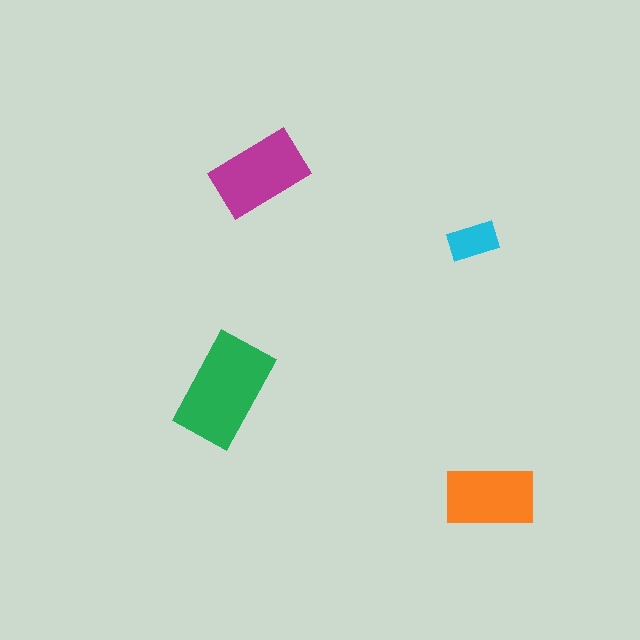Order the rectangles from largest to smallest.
the green one, the magenta one, the orange one, the cyan one.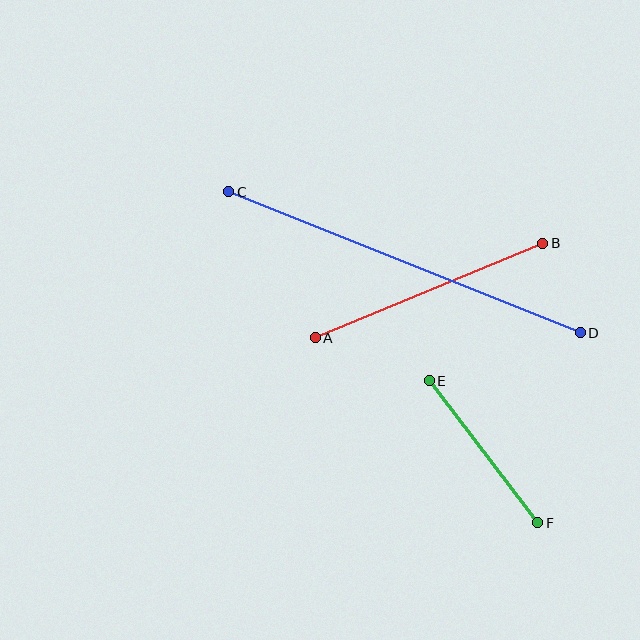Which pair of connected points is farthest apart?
Points C and D are farthest apart.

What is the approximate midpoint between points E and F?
The midpoint is at approximately (484, 452) pixels.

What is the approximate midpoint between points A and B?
The midpoint is at approximately (429, 291) pixels.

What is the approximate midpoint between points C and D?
The midpoint is at approximately (404, 262) pixels.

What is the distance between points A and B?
The distance is approximately 246 pixels.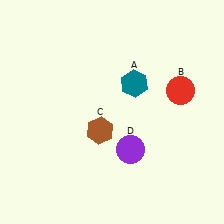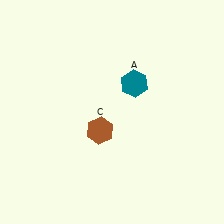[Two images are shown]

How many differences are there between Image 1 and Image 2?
There are 2 differences between the two images.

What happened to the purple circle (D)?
The purple circle (D) was removed in Image 2. It was in the bottom-right area of Image 1.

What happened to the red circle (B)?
The red circle (B) was removed in Image 2. It was in the top-right area of Image 1.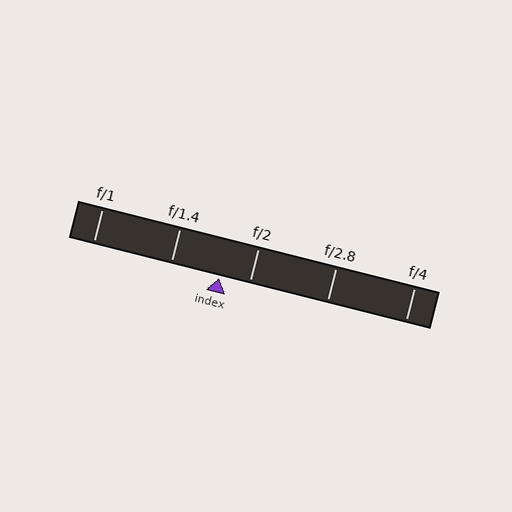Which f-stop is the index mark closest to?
The index mark is closest to f/2.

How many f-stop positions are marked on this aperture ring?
There are 5 f-stop positions marked.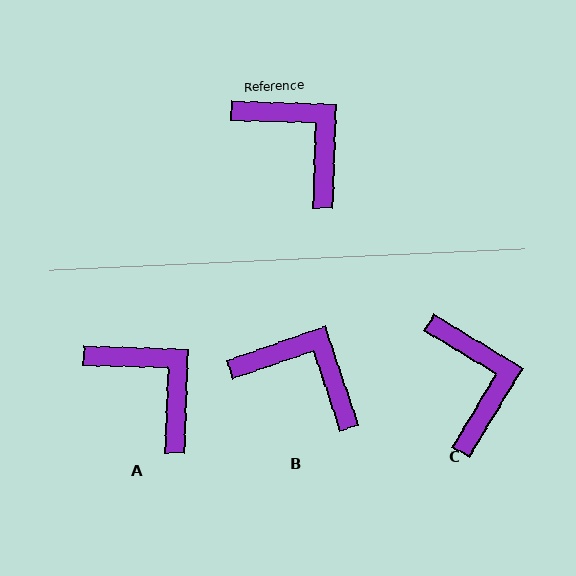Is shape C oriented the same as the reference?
No, it is off by about 29 degrees.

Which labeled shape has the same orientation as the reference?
A.